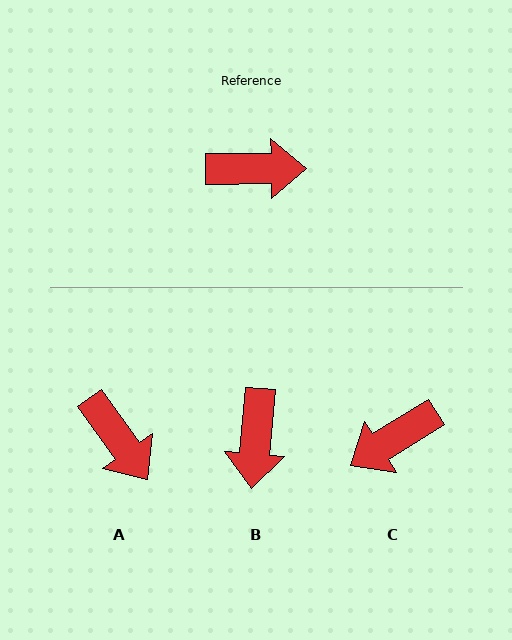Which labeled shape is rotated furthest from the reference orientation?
C, about 148 degrees away.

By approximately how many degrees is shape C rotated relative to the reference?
Approximately 148 degrees clockwise.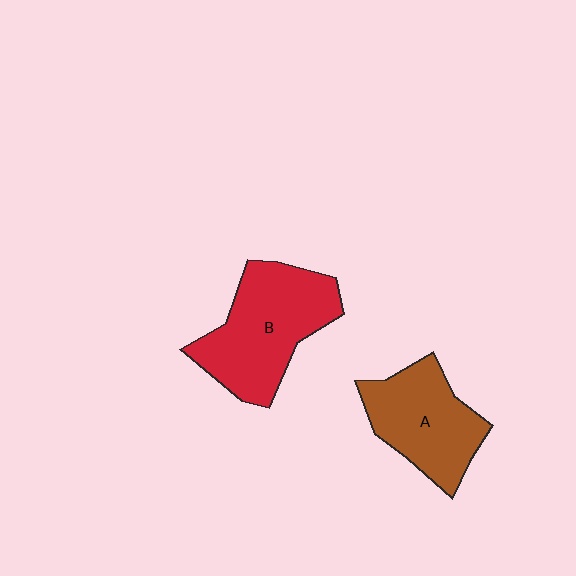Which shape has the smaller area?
Shape A (brown).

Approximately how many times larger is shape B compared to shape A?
Approximately 1.2 times.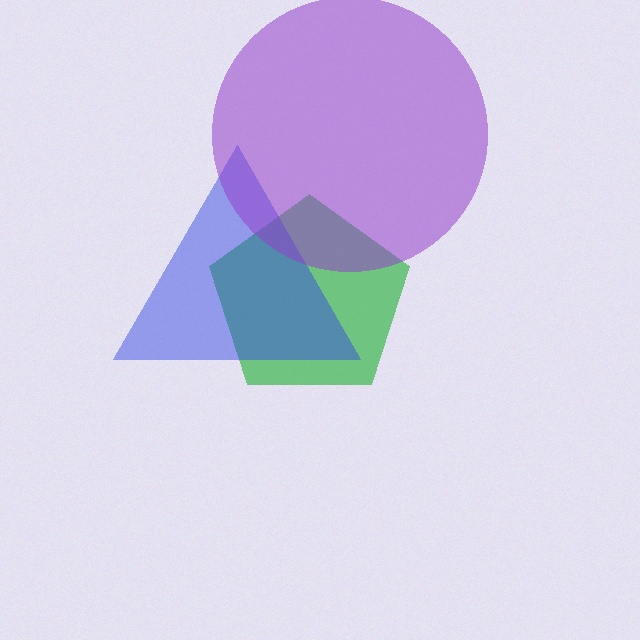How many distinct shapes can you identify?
There are 3 distinct shapes: a green pentagon, a blue triangle, a purple circle.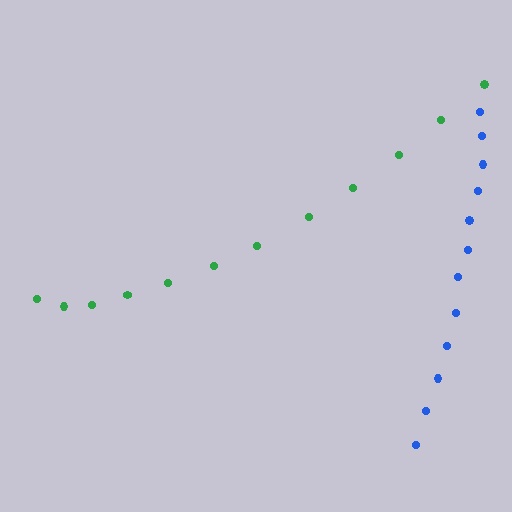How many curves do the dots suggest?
There are 2 distinct paths.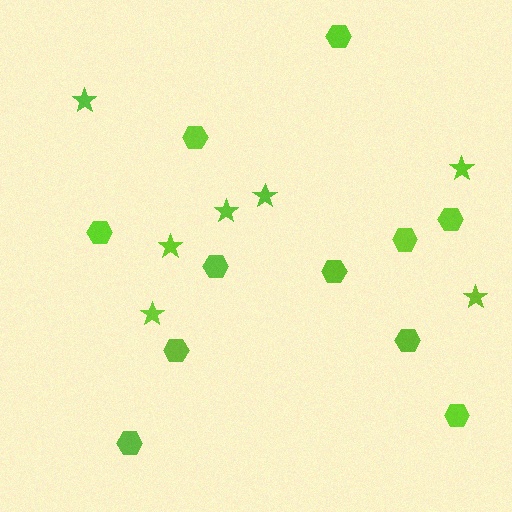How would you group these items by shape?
There are 2 groups: one group of stars (7) and one group of hexagons (11).